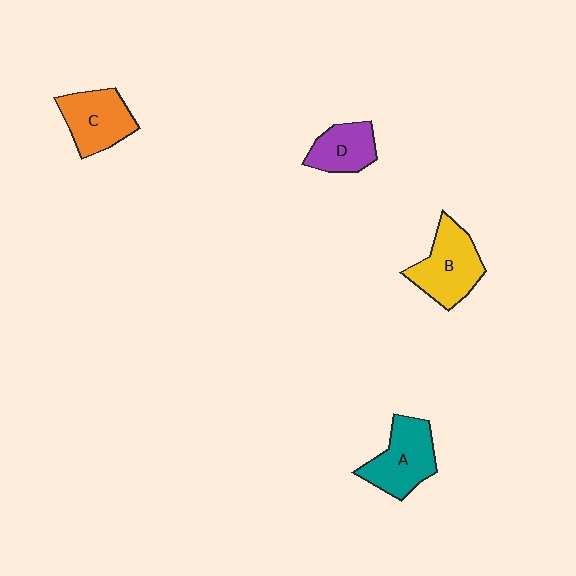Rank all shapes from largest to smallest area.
From largest to smallest: B (yellow), A (teal), C (orange), D (purple).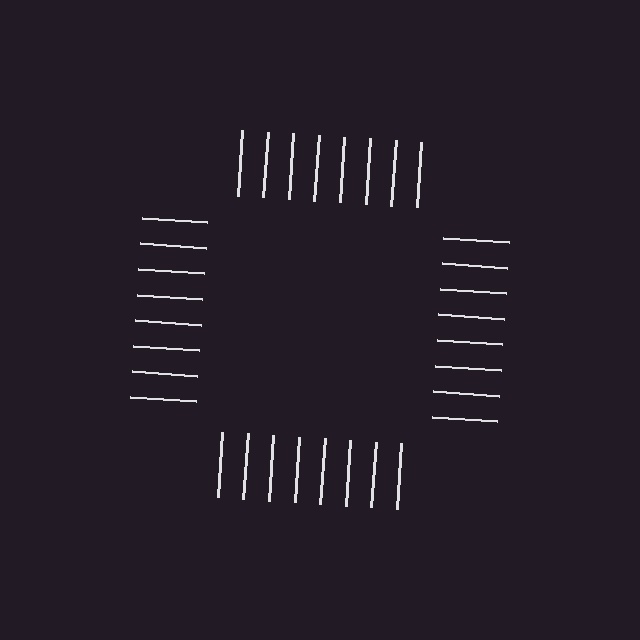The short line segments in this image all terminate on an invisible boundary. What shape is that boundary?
An illusory square — the line segments terminate on its edges but no continuous stroke is drawn.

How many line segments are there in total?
32 — 8 along each of the 4 edges.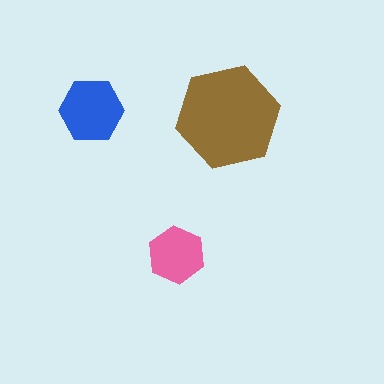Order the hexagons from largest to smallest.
the brown one, the blue one, the pink one.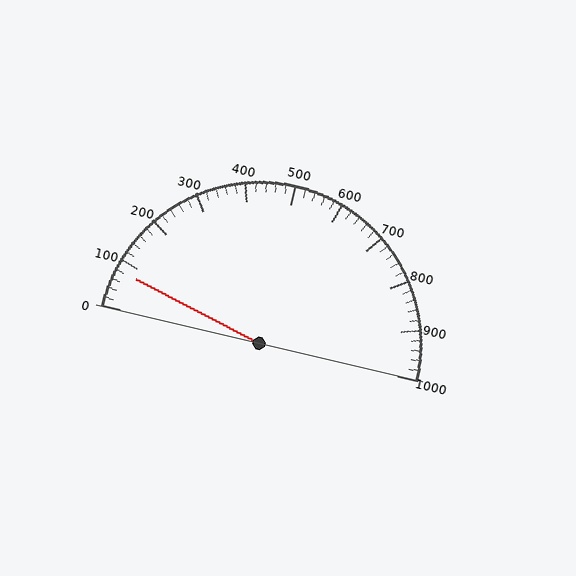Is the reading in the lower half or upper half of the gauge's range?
The reading is in the lower half of the range (0 to 1000).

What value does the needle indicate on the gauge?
The needle indicates approximately 80.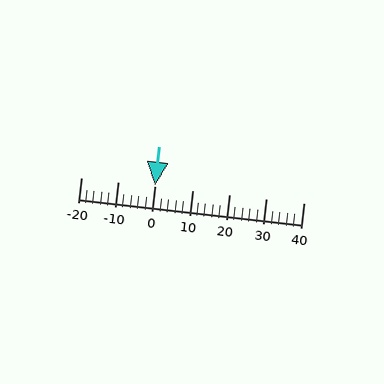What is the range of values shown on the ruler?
The ruler shows values from -20 to 40.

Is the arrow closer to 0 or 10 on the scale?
The arrow is closer to 0.